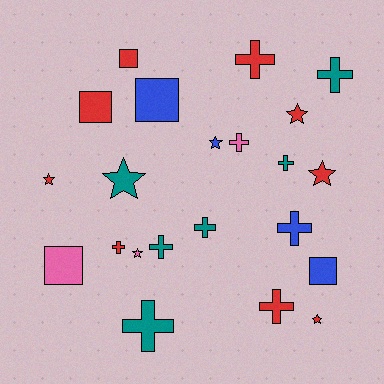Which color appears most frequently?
Red, with 9 objects.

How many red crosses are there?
There are 3 red crosses.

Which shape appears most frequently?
Cross, with 10 objects.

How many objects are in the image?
There are 22 objects.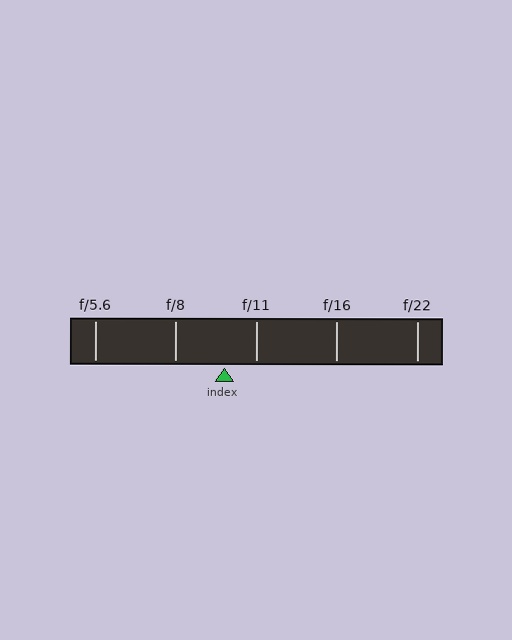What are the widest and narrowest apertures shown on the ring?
The widest aperture shown is f/5.6 and the narrowest is f/22.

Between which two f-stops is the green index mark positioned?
The index mark is between f/8 and f/11.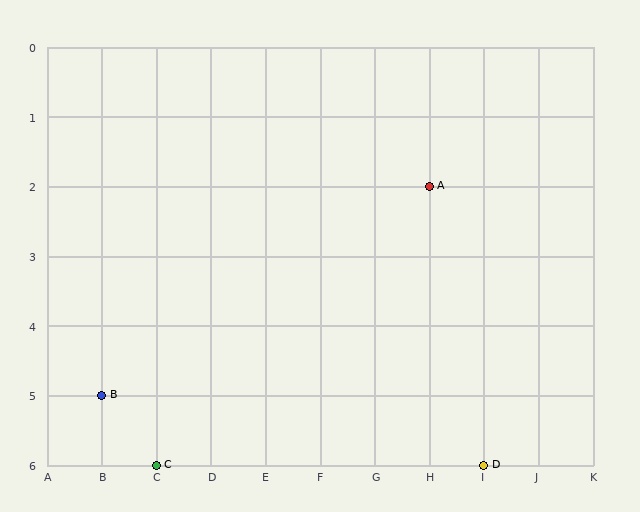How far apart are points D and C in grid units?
Points D and C are 6 columns apart.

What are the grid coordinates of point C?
Point C is at grid coordinates (C, 6).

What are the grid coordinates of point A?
Point A is at grid coordinates (H, 2).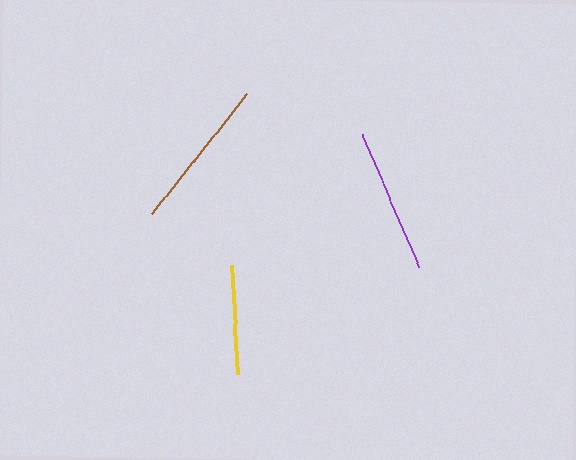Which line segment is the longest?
The brown line is the longest at approximately 153 pixels.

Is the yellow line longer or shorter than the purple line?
The purple line is longer than the yellow line.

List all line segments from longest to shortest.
From longest to shortest: brown, purple, yellow.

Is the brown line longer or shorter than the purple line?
The brown line is longer than the purple line.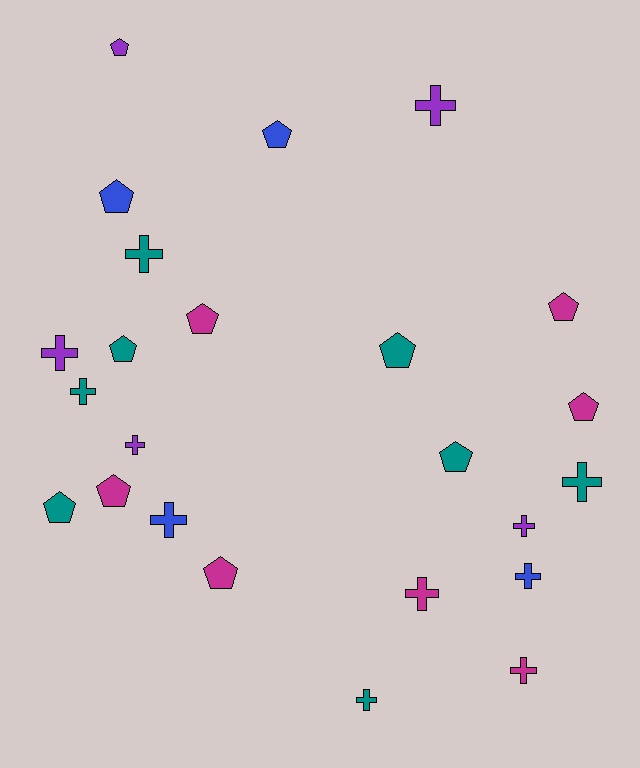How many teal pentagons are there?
There are 4 teal pentagons.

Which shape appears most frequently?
Cross, with 12 objects.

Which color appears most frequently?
Teal, with 8 objects.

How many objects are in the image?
There are 24 objects.